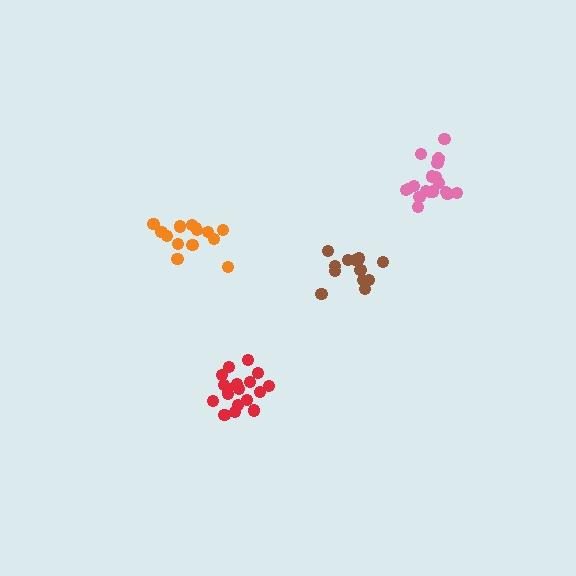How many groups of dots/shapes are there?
There are 4 groups.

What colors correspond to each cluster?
The clusters are colored: pink, brown, orange, red.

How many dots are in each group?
Group 1: 18 dots, Group 2: 13 dots, Group 3: 14 dots, Group 4: 18 dots (63 total).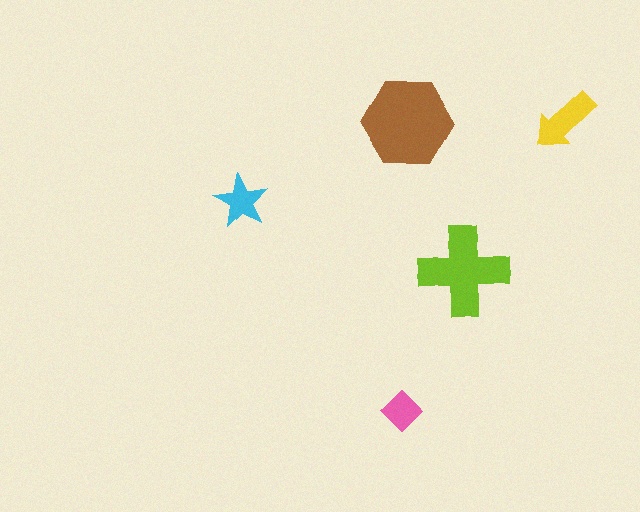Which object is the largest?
The brown hexagon.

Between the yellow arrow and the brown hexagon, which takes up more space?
The brown hexagon.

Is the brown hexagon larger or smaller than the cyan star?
Larger.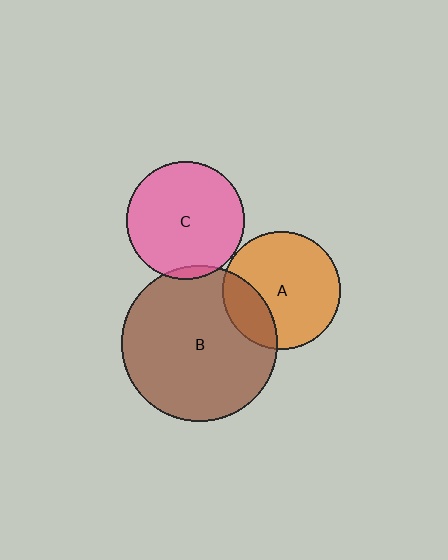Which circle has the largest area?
Circle B (brown).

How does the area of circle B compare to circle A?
Approximately 1.7 times.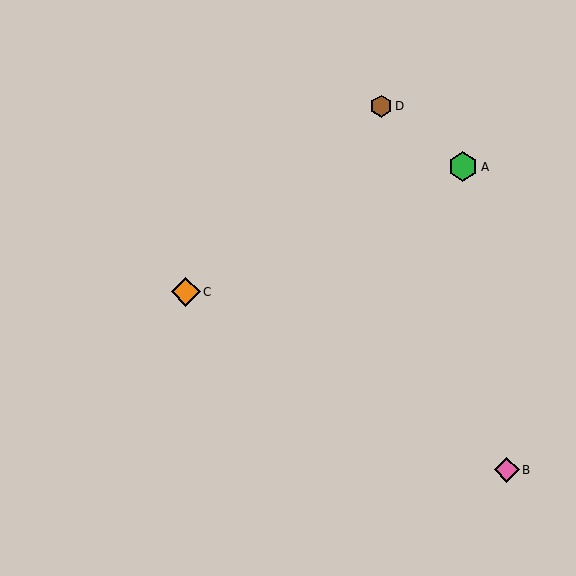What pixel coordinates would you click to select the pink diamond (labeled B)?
Click at (507, 470) to select the pink diamond B.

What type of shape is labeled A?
Shape A is a green hexagon.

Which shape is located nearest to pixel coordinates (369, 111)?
The brown hexagon (labeled D) at (381, 106) is nearest to that location.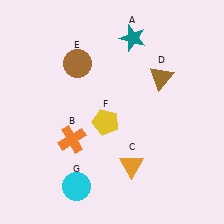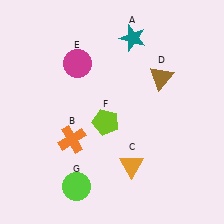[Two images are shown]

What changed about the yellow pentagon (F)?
In Image 1, F is yellow. In Image 2, it changed to lime.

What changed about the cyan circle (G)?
In Image 1, G is cyan. In Image 2, it changed to lime.